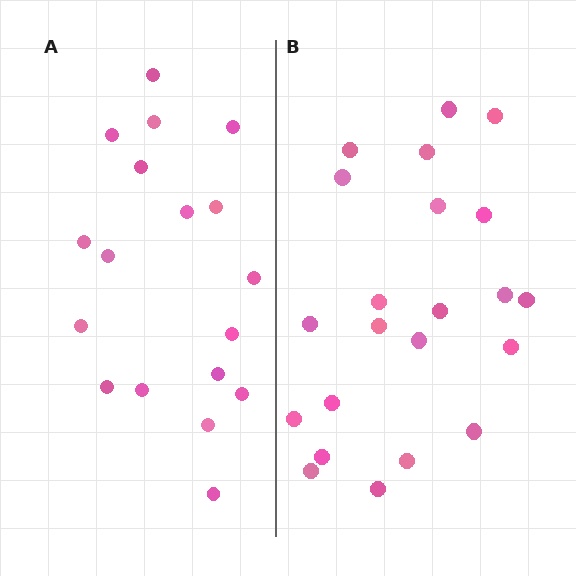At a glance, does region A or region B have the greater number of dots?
Region B (the right region) has more dots.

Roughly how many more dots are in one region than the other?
Region B has about 4 more dots than region A.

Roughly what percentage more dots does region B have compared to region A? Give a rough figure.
About 20% more.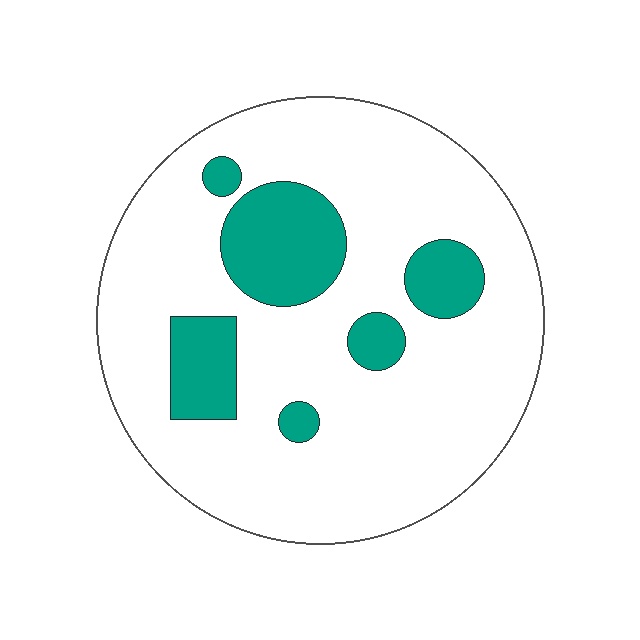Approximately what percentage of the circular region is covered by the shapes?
Approximately 20%.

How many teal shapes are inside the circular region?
6.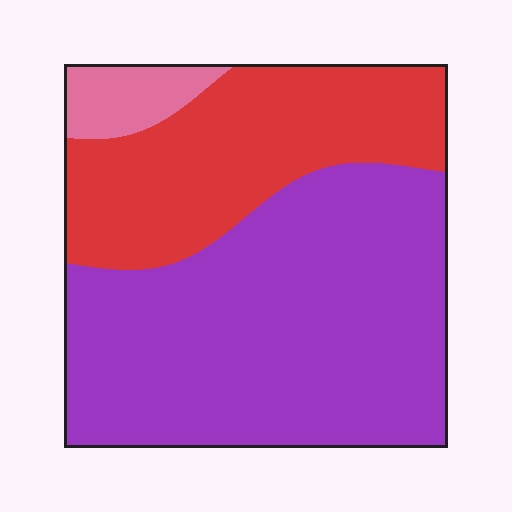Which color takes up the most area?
Purple, at roughly 60%.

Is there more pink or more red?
Red.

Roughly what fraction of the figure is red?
Red takes up about one third (1/3) of the figure.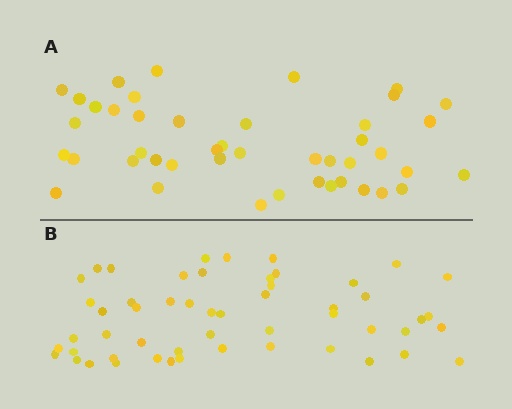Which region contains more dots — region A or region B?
Region B (the bottom region) has more dots.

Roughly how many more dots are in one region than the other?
Region B has roughly 8 or so more dots than region A.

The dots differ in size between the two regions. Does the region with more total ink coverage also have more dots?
No. Region A has more total ink coverage because its dots are larger, but region B actually contains more individual dots. Total area can be misleading — the number of items is what matters here.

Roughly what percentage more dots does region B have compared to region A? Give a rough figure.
About 20% more.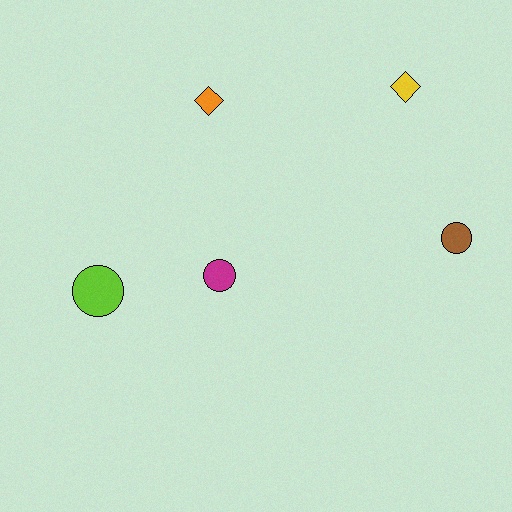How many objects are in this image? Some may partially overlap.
There are 5 objects.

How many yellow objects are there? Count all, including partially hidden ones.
There is 1 yellow object.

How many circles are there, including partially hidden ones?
There are 3 circles.